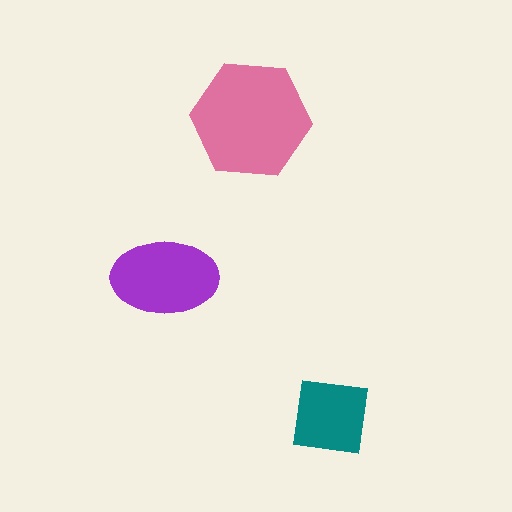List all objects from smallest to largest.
The teal square, the purple ellipse, the pink hexagon.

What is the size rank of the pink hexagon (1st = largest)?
1st.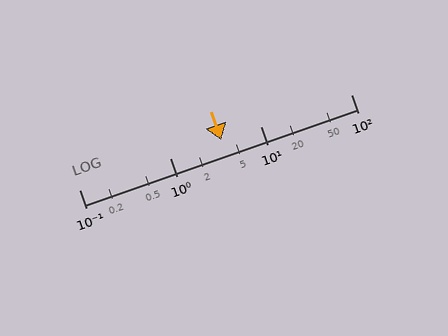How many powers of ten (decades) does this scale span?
The scale spans 3 decades, from 0.1 to 100.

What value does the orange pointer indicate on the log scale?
The pointer indicates approximately 3.7.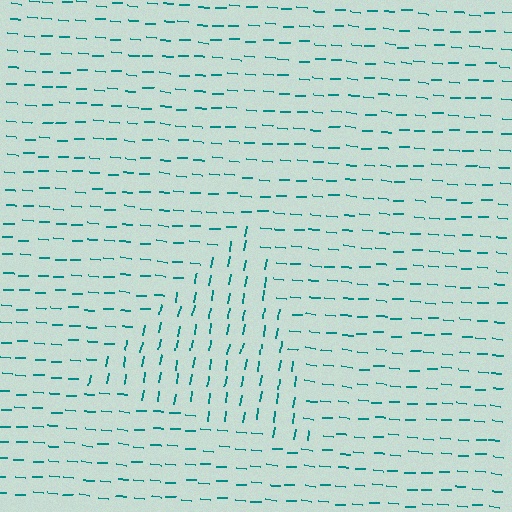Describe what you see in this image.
The image is filled with small teal line segments. A triangle region in the image has lines oriented differently from the surrounding lines, creating a visible texture boundary.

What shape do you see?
I see a triangle.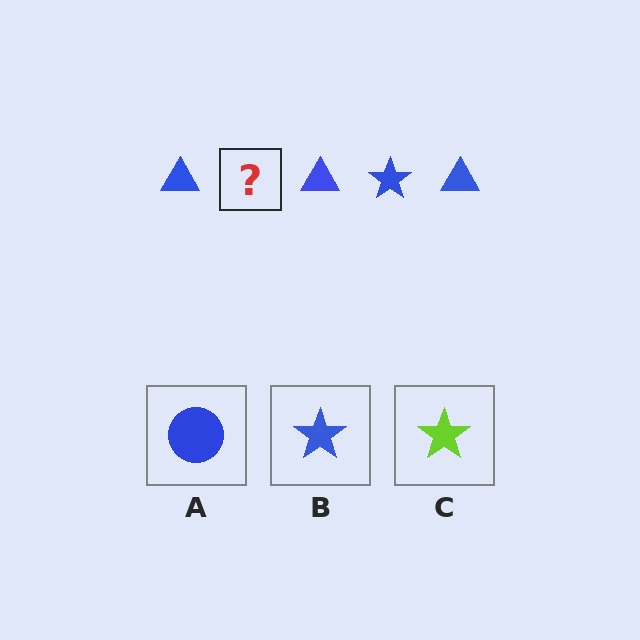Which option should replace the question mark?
Option B.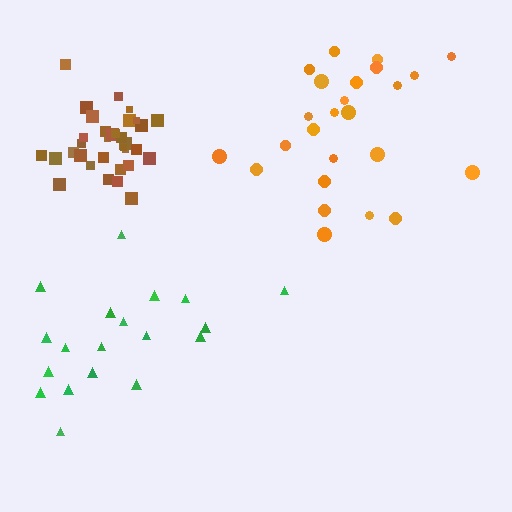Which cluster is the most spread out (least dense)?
Green.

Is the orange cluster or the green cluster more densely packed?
Orange.